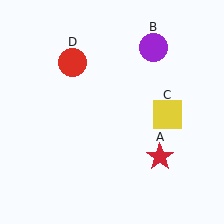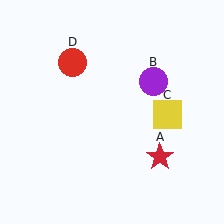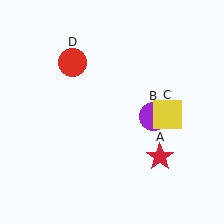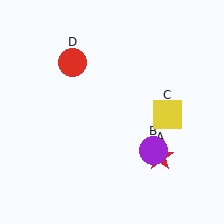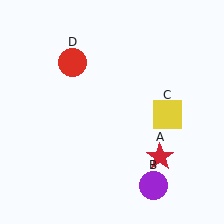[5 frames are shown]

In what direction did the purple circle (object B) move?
The purple circle (object B) moved down.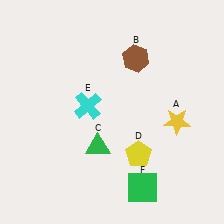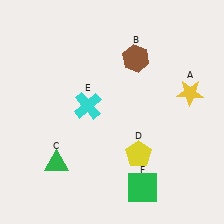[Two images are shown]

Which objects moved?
The objects that moved are: the yellow star (A), the green triangle (C).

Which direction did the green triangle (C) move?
The green triangle (C) moved left.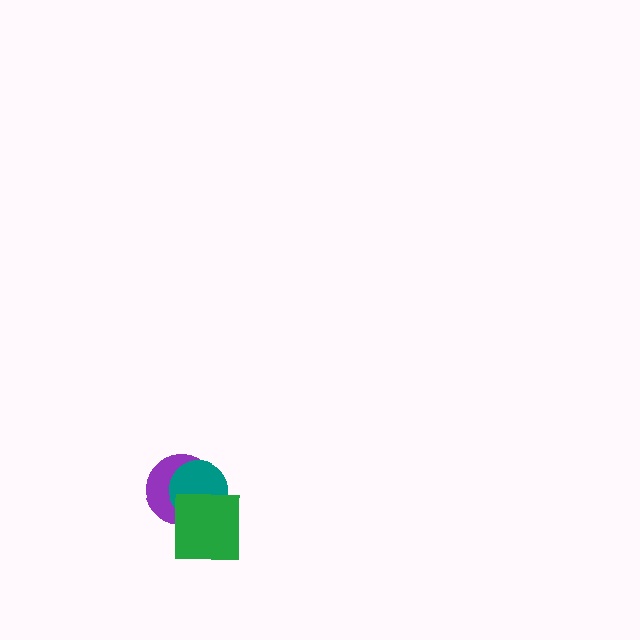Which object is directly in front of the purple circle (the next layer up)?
The teal circle is directly in front of the purple circle.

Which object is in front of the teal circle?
The green square is in front of the teal circle.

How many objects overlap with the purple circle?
2 objects overlap with the purple circle.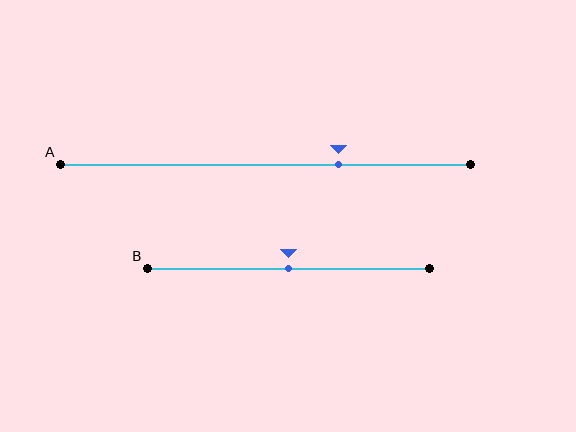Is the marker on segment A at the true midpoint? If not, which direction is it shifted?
No, the marker on segment A is shifted to the right by about 18% of the segment length.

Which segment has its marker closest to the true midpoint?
Segment B has its marker closest to the true midpoint.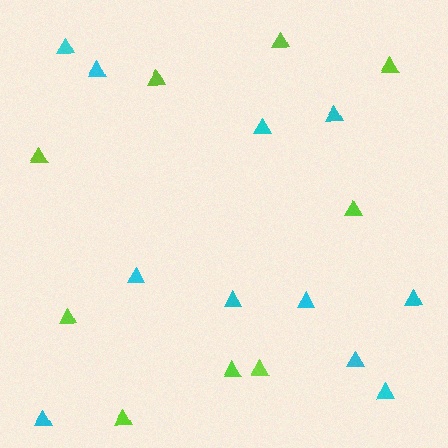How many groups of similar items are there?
There are 2 groups: one group of cyan triangles (11) and one group of lime triangles (9).